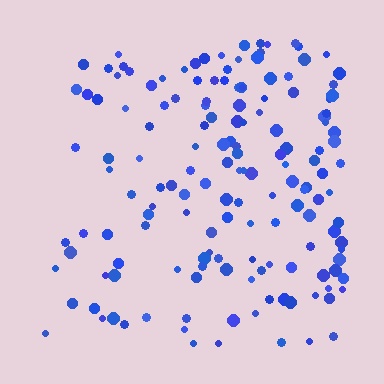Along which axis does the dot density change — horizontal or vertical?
Horizontal.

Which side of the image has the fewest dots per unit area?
The left.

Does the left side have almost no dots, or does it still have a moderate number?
Still a moderate number, just noticeably fewer than the right.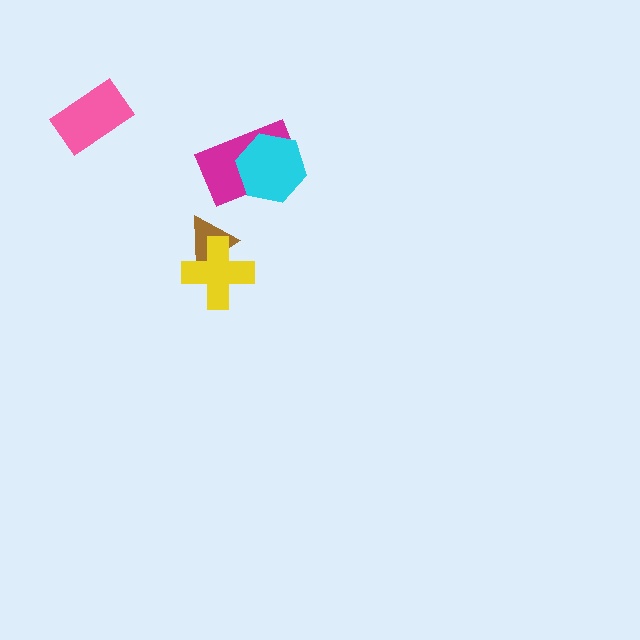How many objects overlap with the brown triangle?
1 object overlaps with the brown triangle.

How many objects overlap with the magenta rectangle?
1 object overlaps with the magenta rectangle.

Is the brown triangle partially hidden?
Yes, it is partially covered by another shape.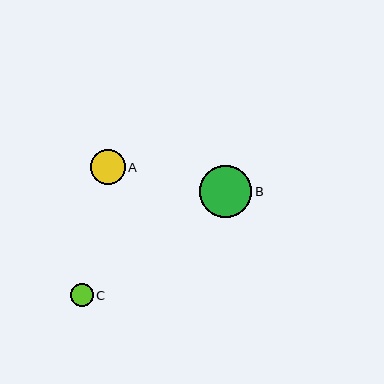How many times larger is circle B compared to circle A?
Circle B is approximately 1.5 times the size of circle A.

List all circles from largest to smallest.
From largest to smallest: B, A, C.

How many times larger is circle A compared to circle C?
Circle A is approximately 1.5 times the size of circle C.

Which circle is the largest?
Circle B is the largest with a size of approximately 52 pixels.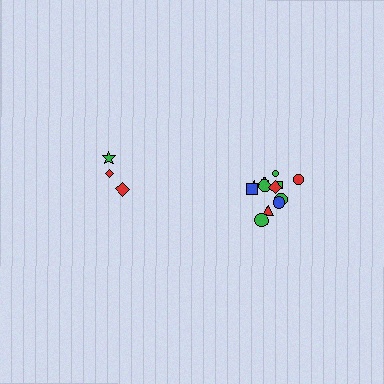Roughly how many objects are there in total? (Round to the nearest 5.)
Roughly 15 objects in total.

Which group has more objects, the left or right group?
The right group.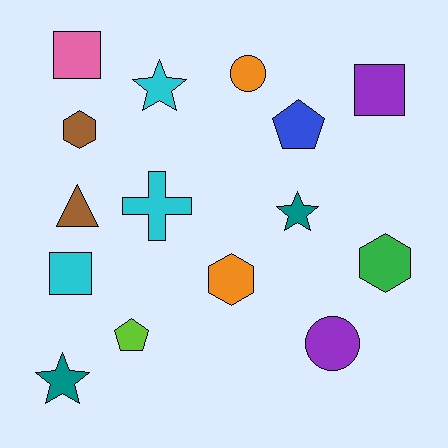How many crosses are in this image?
There is 1 cross.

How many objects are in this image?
There are 15 objects.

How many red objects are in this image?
There are no red objects.